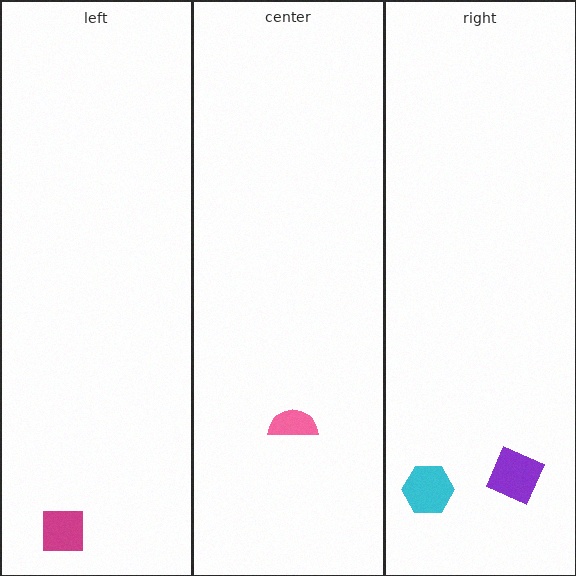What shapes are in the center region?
The pink semicircle.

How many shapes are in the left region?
1.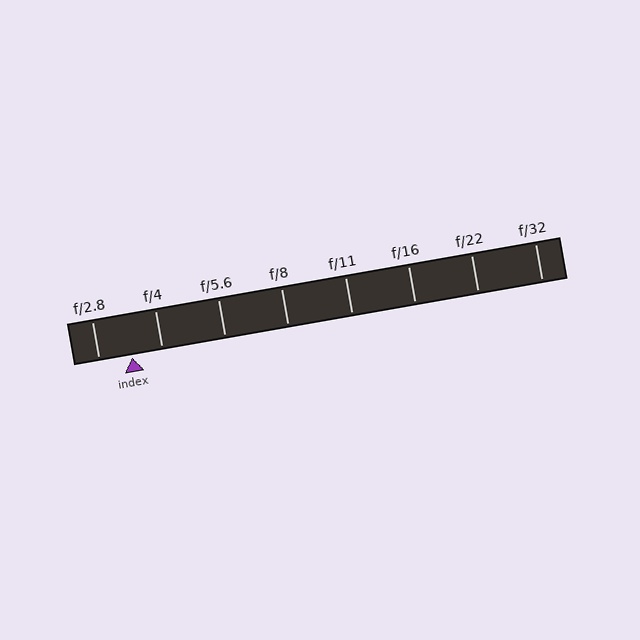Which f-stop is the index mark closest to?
The index mark is closest to f/4.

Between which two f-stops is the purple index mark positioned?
The index mark is between f/2.8 and f/4.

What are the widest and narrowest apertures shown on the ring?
The widest aperture shown is f/2.8 and the narrowest is f/32.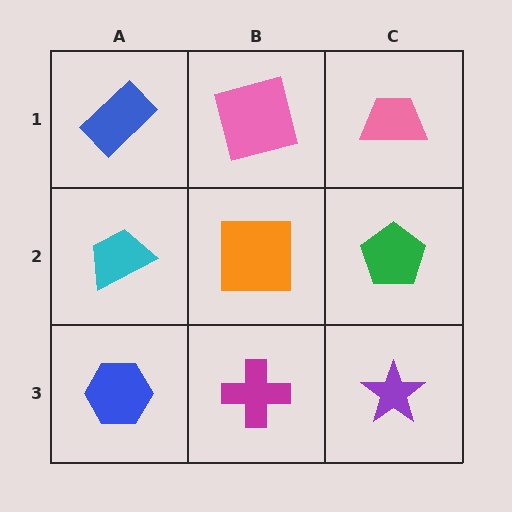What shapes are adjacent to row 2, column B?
A pink square (row 1, column B), a magenta cross (row 3, column B), a cyan trapezoid (row 2, column A), a green pentagon (row 2, column C).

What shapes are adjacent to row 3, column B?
An orange square (row 2, column B), a blue hexagon (row 3, column A), a purple star (row 3, column C).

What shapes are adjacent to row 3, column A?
A cyan trapezoid (row 2, column A), a magenta cross (row 3, column B).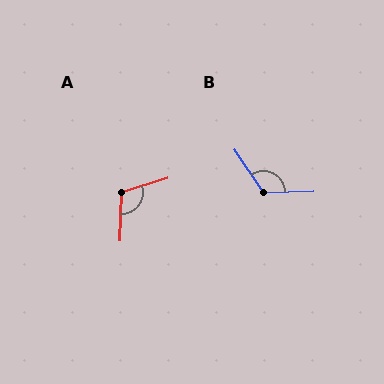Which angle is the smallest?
A, at approximately 108 degrees.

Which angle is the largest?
B, at approximately 123 degrees.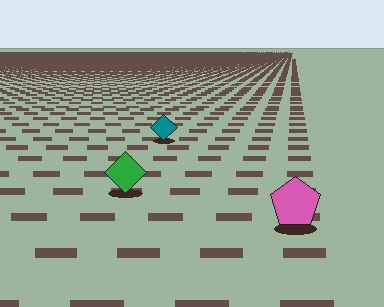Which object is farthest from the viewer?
The teal diamond is farthest from the viewer. It appears smaller and the ground texture around it is denser.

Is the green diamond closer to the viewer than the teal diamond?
Yes. The green diamond is closer — you can tell from the texture gradient: the ground texture is coarser near it.